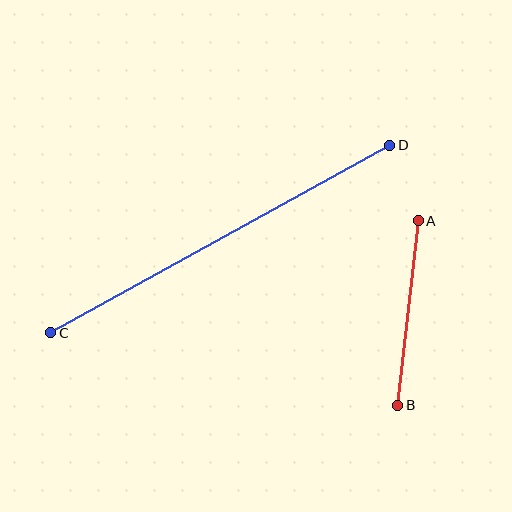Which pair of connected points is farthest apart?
Points C and D are farthest apart.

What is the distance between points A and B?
The distance is approximately 186 pixels.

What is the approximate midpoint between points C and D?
The midpoint is at approximately (220, 239) pixels.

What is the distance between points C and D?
The distance is approximately 388 pixels.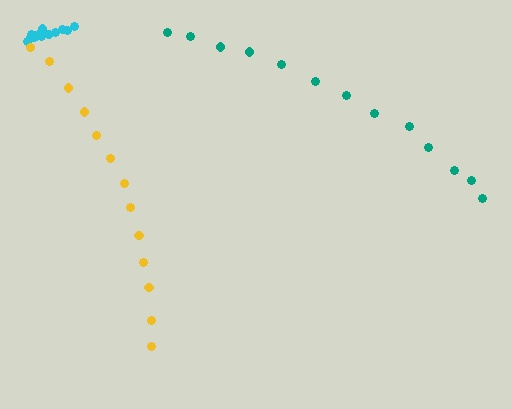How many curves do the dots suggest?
There are 3 distinct paths.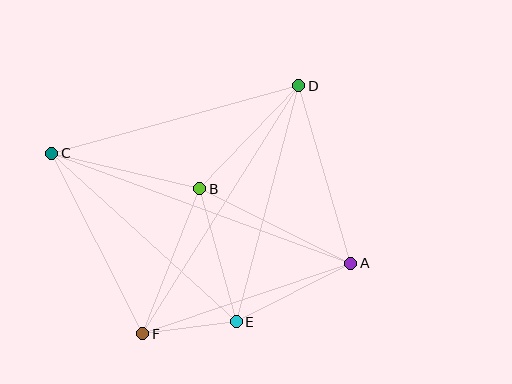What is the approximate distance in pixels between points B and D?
The distance between B and D is approximately 143 pixels.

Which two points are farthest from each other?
Points A and C are farthest from each other.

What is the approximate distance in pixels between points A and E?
The distance between A and E is approximately 129 pixels.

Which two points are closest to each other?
Points E and F are closest to each other.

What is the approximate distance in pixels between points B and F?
The distance between B and F is approximately 156 pixels.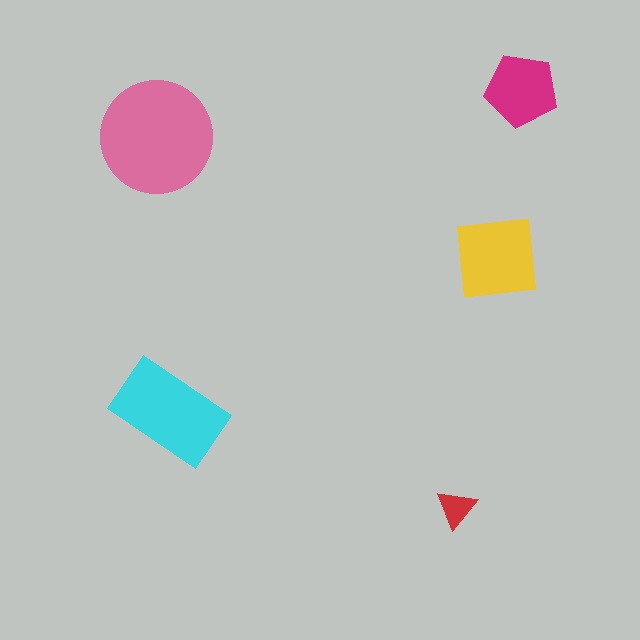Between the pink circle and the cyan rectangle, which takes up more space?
The pink circle.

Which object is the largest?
The pink circle.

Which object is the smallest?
The red triangle.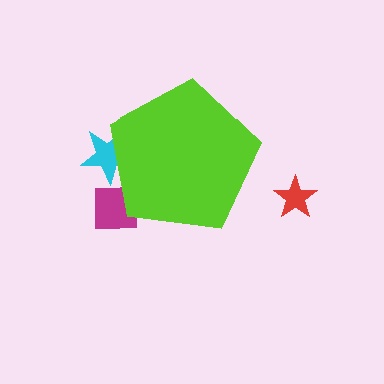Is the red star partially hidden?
No, the red star is fully visible.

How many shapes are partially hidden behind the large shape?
2 shapes are partially hidden.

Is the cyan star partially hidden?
Yes, the cyan star is partially hidden behind the lime pentagon.